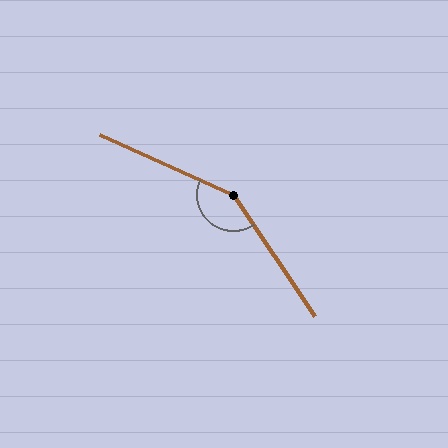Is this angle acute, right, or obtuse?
It is obtuse.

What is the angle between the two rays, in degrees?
Approximately 148 degrees.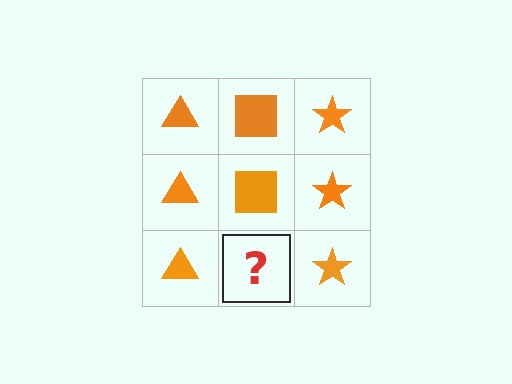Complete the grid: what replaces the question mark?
The question mark should be replaced with an orange square.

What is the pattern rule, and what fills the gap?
The rule is that each column has a consistent shape. The gap should be filled with an orange square.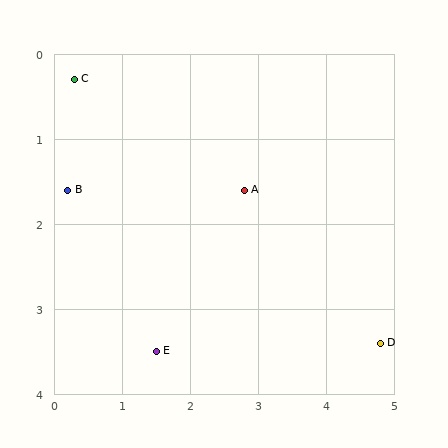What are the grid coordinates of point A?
Point A is at approximately (2.8, 1.6).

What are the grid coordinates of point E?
Point E is at approximately (1.5, 3.5).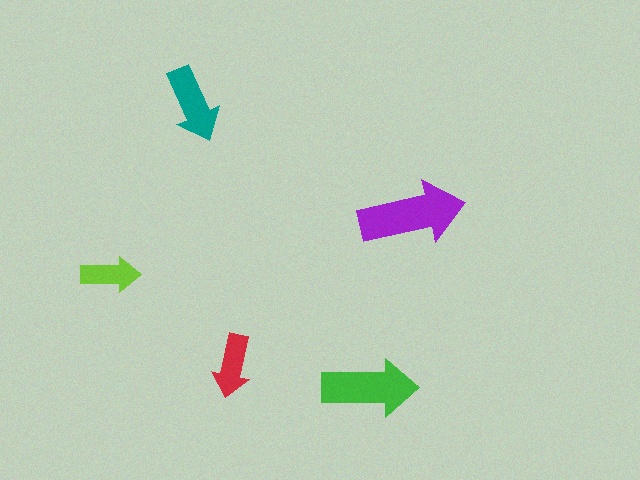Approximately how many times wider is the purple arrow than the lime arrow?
About 2 times wider.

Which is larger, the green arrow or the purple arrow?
The purple one.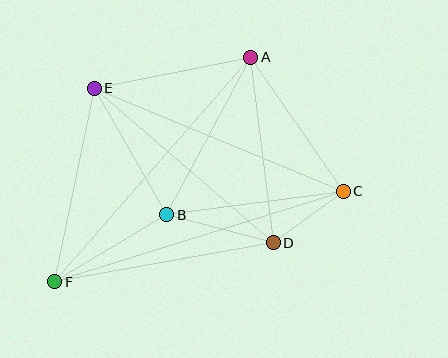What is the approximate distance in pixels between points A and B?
The distance between A and B is approximately 178 pixels.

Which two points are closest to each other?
Points C and D are closest to each other.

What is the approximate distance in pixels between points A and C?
The distance between A and C is approximately 163 pixels.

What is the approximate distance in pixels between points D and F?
The distance between D and F is approximately 222 pixels.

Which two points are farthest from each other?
Points C and F are farthest from each other.